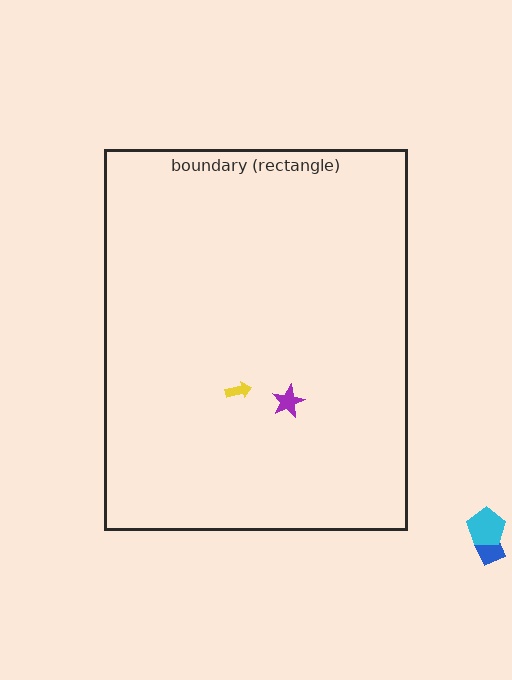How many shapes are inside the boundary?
2 inside, 2 outside.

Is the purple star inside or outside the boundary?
Inside.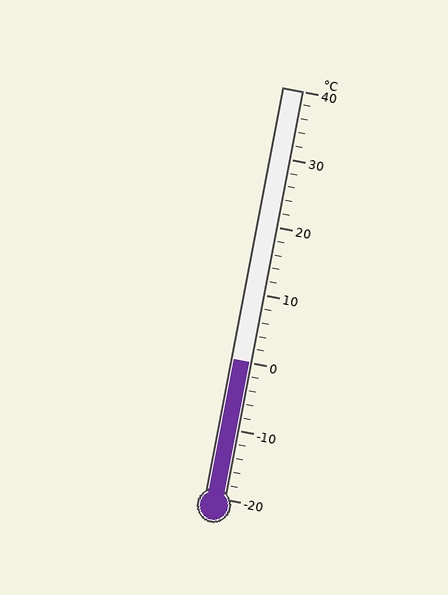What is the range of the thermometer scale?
The thermometer scale ranges from -20°C to 40°C.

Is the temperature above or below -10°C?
The temperature is above -10°C.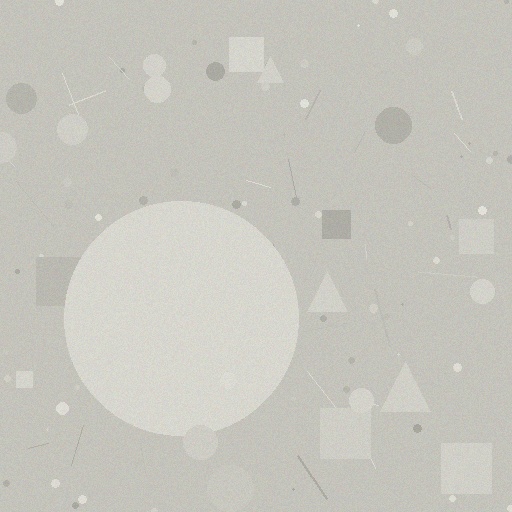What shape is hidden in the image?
A circle is hidden in the image.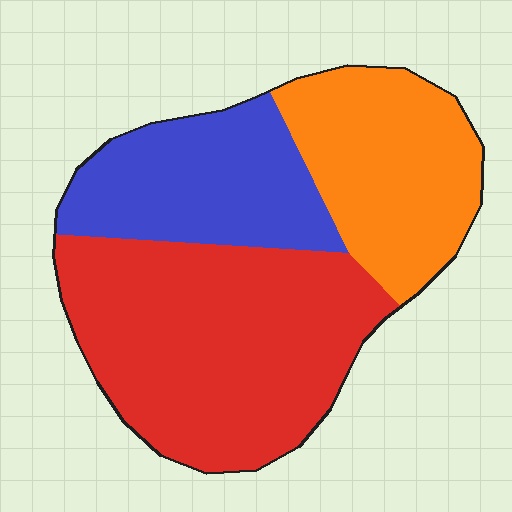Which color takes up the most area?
Red, at roughly 50%.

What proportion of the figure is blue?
Blue takes up about one quarter (1/4) of the figure.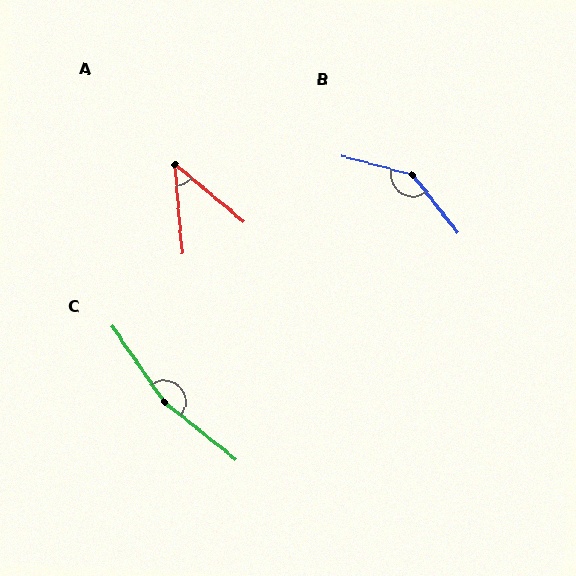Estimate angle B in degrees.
Approximately 143 degrees.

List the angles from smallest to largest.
A (45°), B (143°), C (163°).